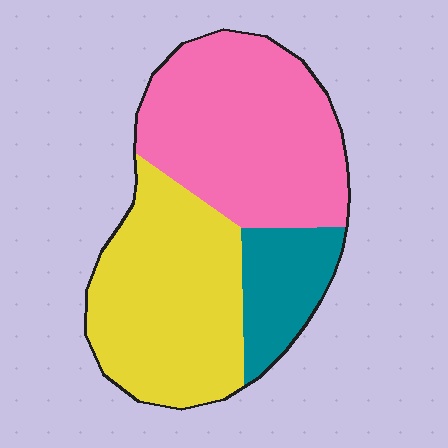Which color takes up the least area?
Teal, at roughly 15%.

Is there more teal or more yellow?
Yellow.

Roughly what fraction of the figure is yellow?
Yellow takes up about two fifths (2/5) of the figure.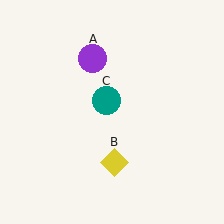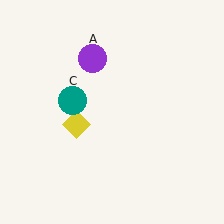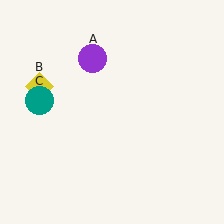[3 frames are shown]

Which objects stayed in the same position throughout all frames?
Purple circle (object A) remained stationary.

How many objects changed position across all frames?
2 objects changed position: yellow diamond (object B), teal circle (object C).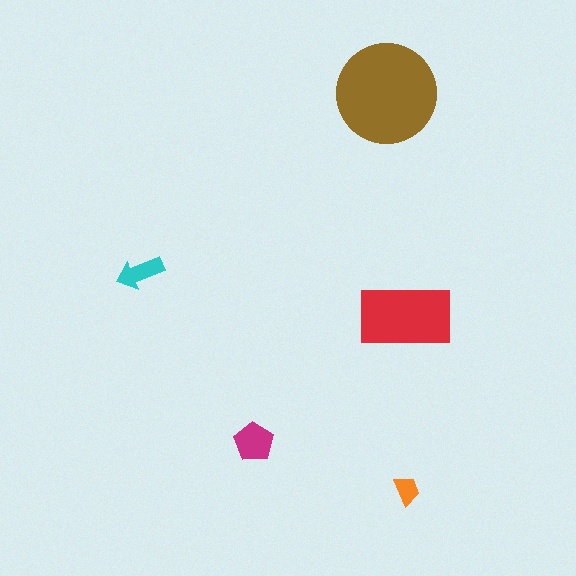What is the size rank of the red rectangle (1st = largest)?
2nd.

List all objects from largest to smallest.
The brown circle, the red rectangle, the magenta pentagon, the cyan arrow, the orange trapezoid.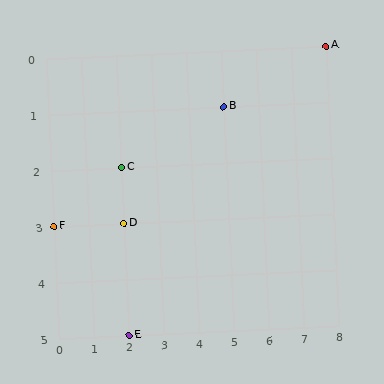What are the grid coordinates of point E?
Point E is at grid coordinates (2, 5).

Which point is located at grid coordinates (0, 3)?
Point F is at (0, 3).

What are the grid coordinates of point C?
Point C is at grid coordinates (2, 2).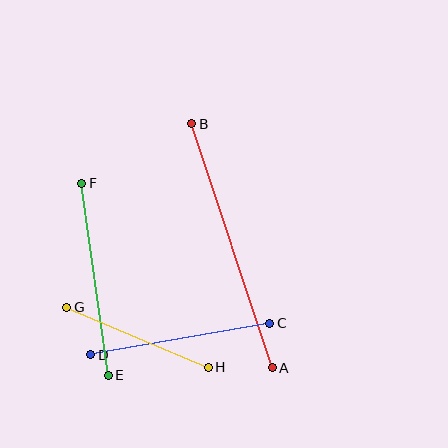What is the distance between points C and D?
The distance is approximately 182 pixels.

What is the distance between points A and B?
The distance is approximately 257 pixels.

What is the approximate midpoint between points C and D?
The midpoint is at approximately (180, 339) pixels.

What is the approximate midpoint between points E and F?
The midpoint is at approximately (95, 279) pixels.